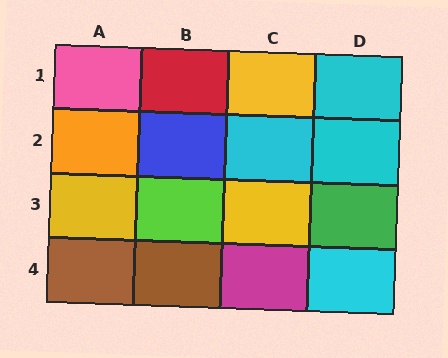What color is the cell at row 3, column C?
Yellow.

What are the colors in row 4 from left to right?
Brown, brown, magenta, cyan.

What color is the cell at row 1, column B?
Red.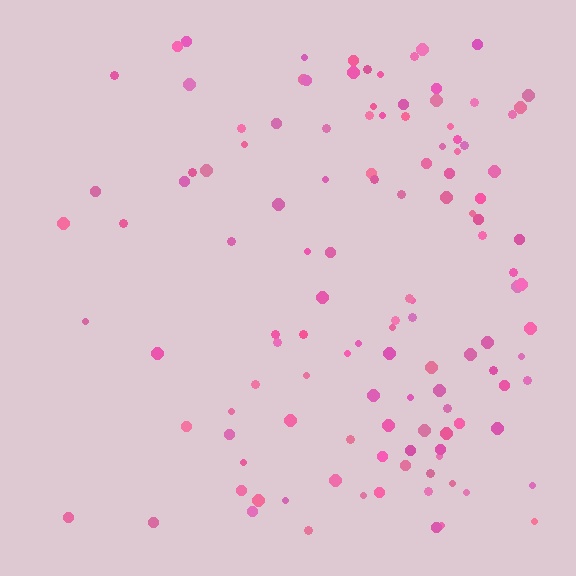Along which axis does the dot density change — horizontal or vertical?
Horizontal.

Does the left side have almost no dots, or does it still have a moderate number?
Still a moderate number, just noticeably fewer than the right.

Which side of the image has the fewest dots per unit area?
The left.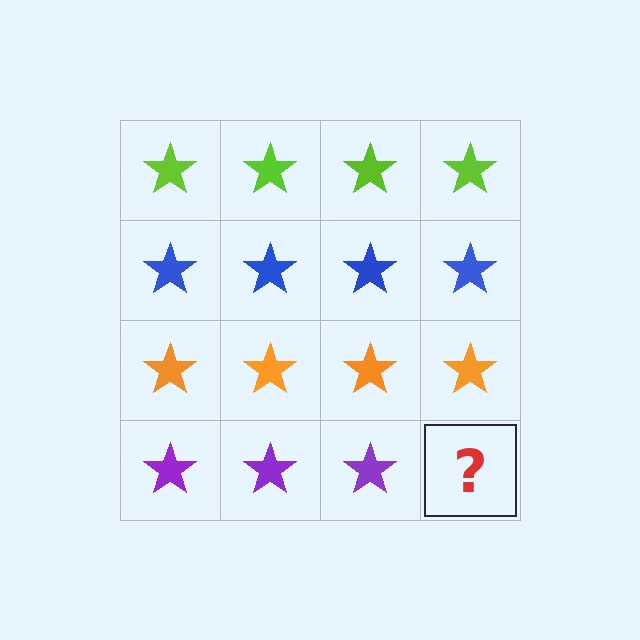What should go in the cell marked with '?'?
The missing cell should contain a purple star.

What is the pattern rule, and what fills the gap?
The rule is that each row has a consistent color. The gap should be filled with a purple star.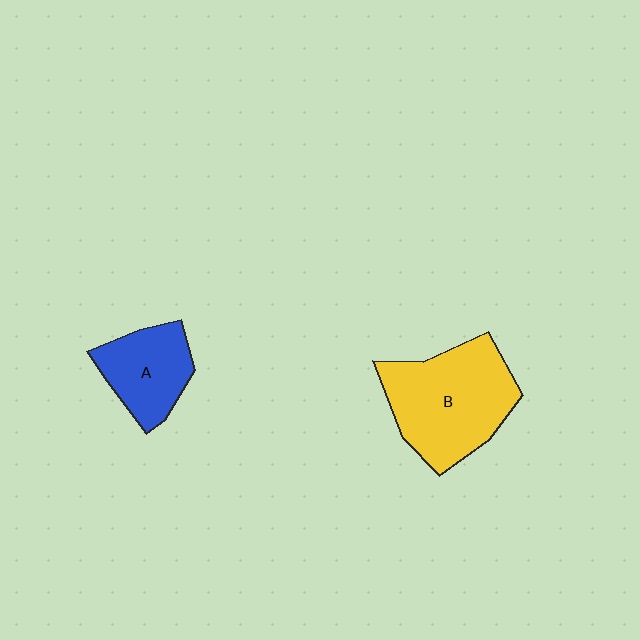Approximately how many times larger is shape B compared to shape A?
Approximately 1.7 times.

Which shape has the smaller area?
Shape A (blue).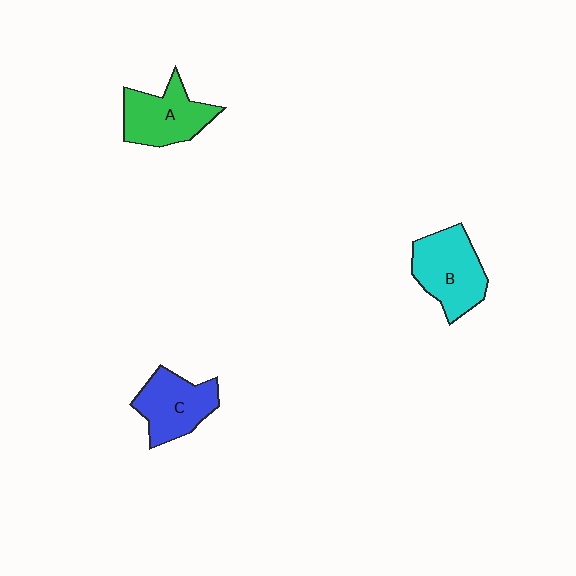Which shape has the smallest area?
Shape C (blue).